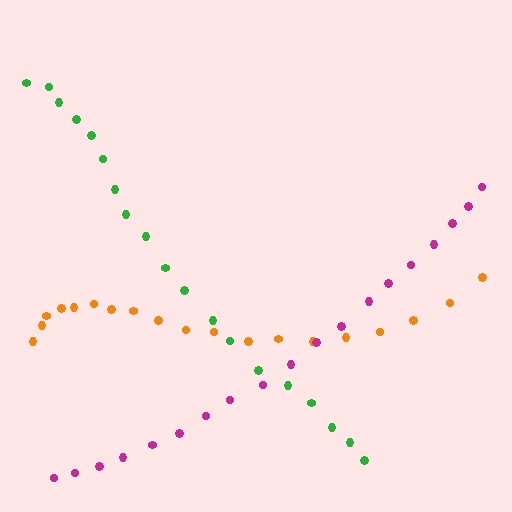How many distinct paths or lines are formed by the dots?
There are 3 distinct paths.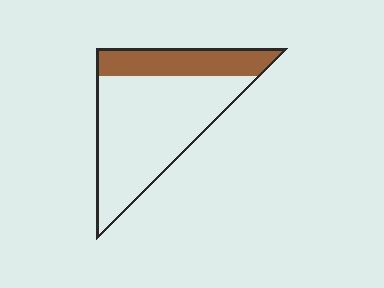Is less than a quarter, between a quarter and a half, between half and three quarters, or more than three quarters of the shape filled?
Between a quarter and a half.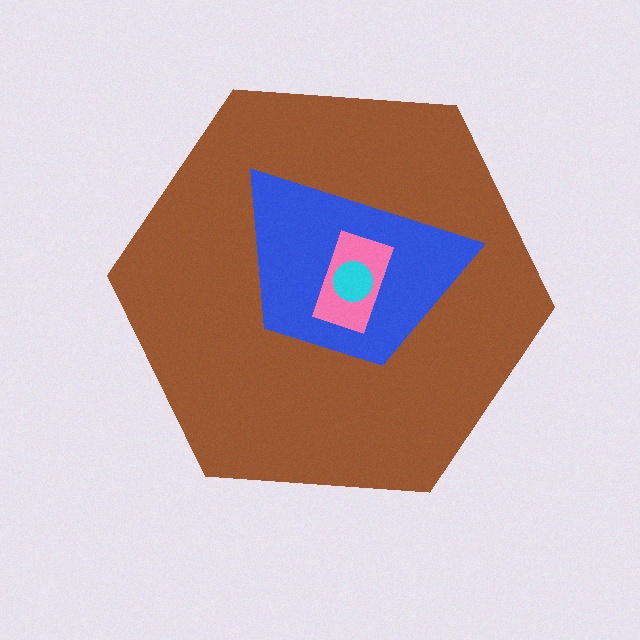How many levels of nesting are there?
4.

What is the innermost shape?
The cyan circle.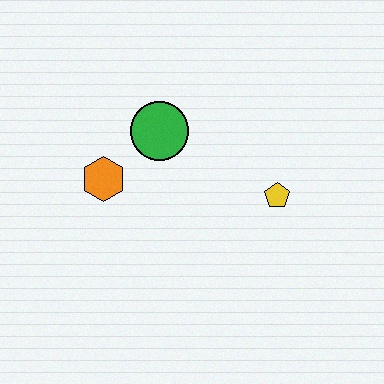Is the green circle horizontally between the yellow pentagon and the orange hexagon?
Yes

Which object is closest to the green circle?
The orange hexagon is closest to the green circle.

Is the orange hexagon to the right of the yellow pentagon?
No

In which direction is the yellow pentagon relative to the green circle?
The yellow pentagon is to the right of the green circle.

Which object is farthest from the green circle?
The yellow pentagon is farthest from the green circle.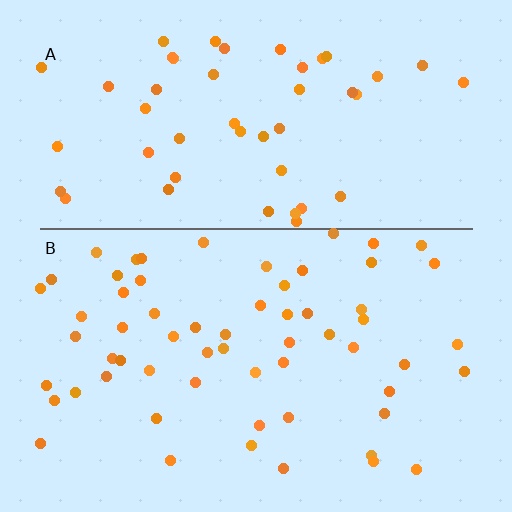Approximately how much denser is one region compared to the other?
Approximately 1.2× — region B over region A.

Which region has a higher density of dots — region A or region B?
B (the bottom).